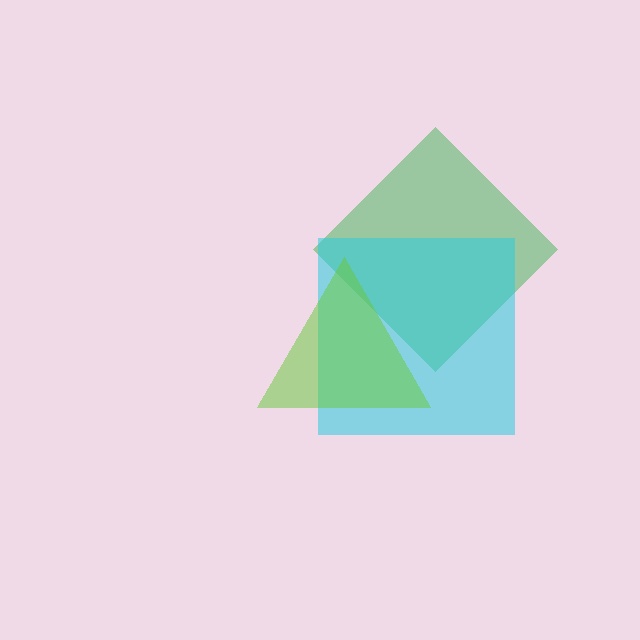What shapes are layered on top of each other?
The layered shapes are: a green diamond, a cyan square, a lime triangle.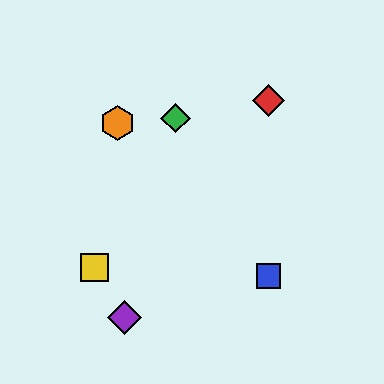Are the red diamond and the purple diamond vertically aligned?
No, the red diamond is at x≈269 and the purple diamond is at x≈124.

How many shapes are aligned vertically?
2 shapes (the red diamond, the blue square) are aligned vertically.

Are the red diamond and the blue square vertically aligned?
Yes, both are at x≈269.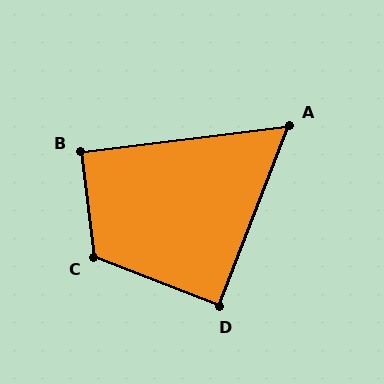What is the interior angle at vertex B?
Approximately 90 degrees (approximately right).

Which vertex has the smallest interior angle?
A, at approximately 62 degrees.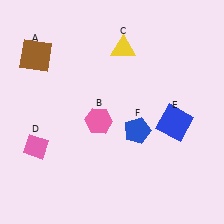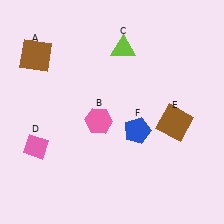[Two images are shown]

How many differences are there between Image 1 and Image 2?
There are 2 differences between the two images.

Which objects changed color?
C changed from yellow to lime. E changed from blue to brown.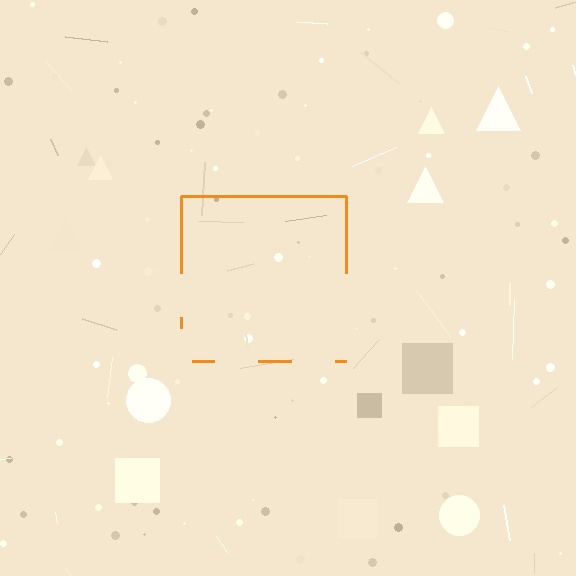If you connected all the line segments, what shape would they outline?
They would outline a square.